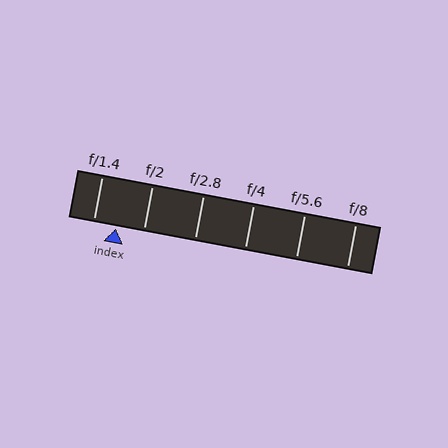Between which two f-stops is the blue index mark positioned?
The index mark is between f/1.4 and f/2.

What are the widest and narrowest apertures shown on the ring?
The widest aperture shown is f/1.4 and the narrowest is f/8.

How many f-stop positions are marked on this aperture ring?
There are 6 f-stop positions marked.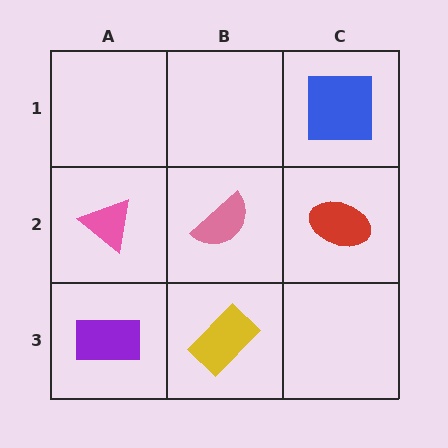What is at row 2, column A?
A pink triangle.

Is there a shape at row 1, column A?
No, that cell is empty.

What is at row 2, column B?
A pink semicircle.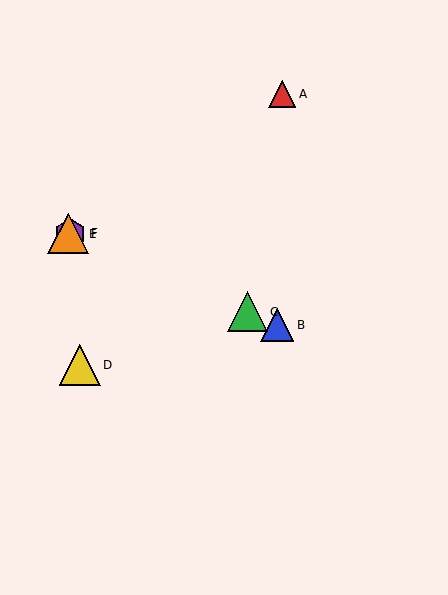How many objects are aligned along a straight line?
4 objects (B, C, E, F) are aligned along a straight line.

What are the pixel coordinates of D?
Object D is at (80, 365).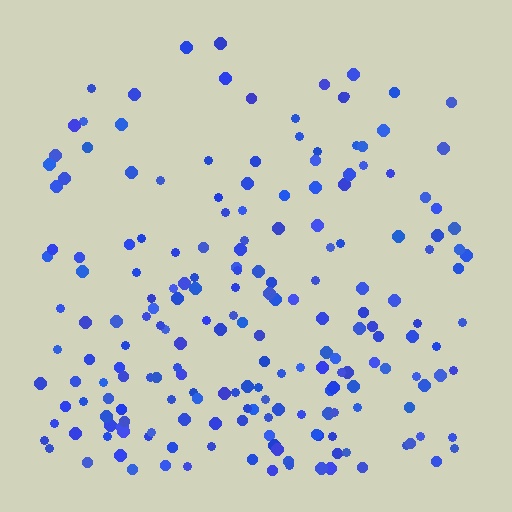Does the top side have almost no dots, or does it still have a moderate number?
Still a moderate number, just noticeably fewer than the bottom.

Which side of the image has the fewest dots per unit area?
The top.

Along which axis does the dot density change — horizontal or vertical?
Vertical.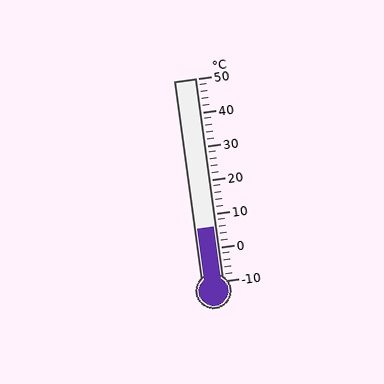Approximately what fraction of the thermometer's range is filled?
The thermometer is filled to approximately 25% of its range.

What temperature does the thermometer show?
The thermometer shows approximately 6°C.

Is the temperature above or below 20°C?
The temperature is below 20°C.